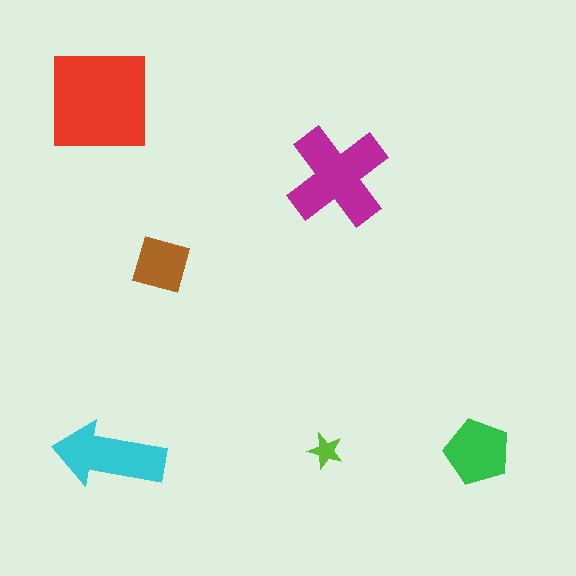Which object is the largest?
The red square.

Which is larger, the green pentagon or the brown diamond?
The green pentagon.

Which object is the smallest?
The lime star.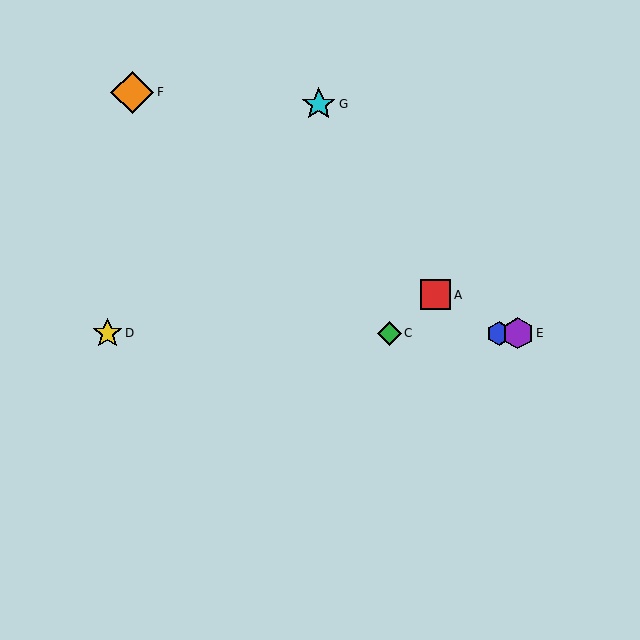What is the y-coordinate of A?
Object A is at y≈295.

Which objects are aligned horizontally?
Objects B, C, D, E are aligned horizontally.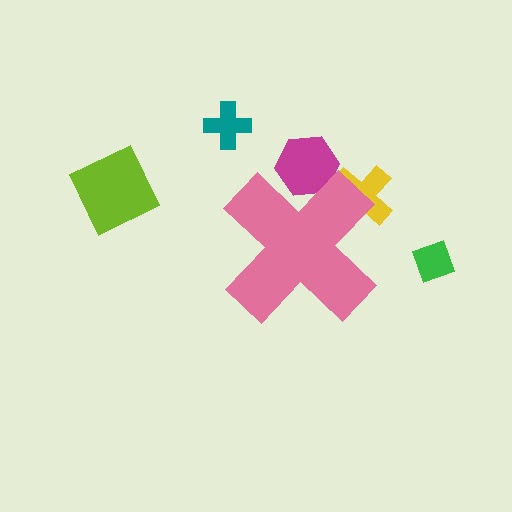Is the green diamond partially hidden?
No, the green diamond is fully visible.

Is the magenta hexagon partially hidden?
Yes, the magenta hexagon is partially hidden behind the pink cross.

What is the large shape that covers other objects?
A pink cross.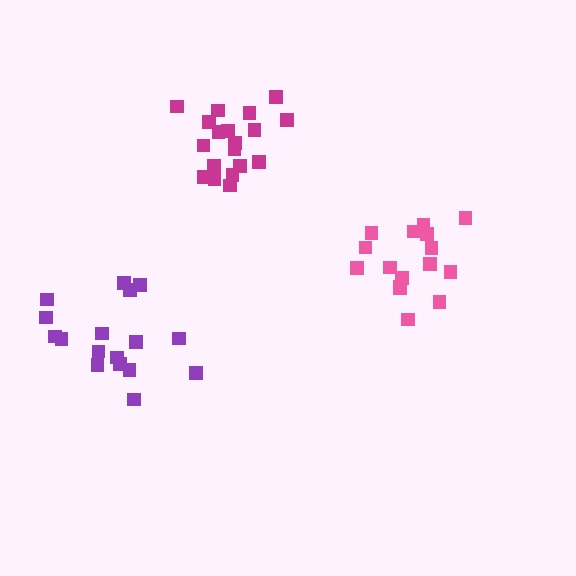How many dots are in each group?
Group 1: 17 dots, Group 2: 16 dots, Group 3: 19 dots (52 total).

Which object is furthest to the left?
The purple cluster is leftmost.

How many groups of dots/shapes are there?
There are 3 groups.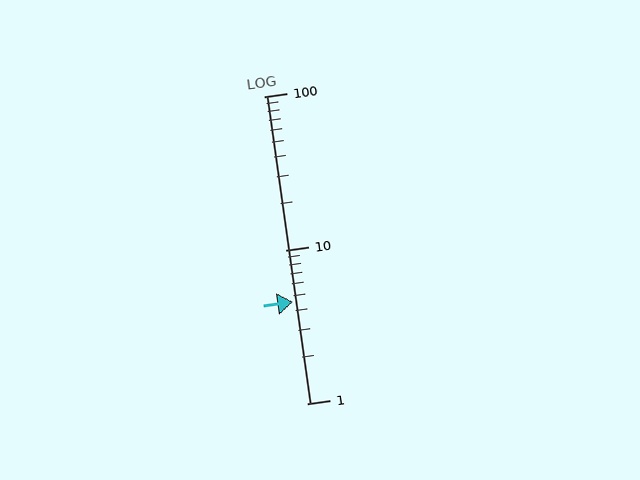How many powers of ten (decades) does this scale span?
The scale spans 2 decades, from 1 to 100.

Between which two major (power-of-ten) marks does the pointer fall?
The pointer is between 1 and 10.